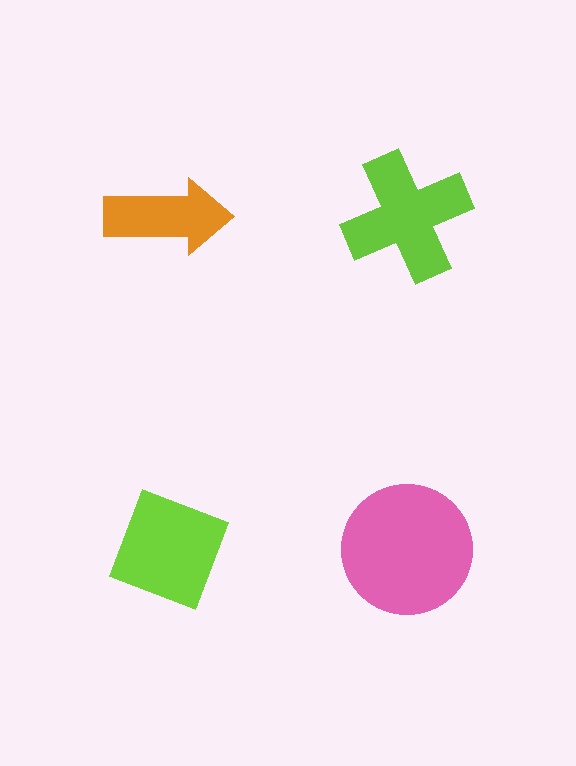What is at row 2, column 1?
A lime diamond.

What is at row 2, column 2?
A pink circle.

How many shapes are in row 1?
2 shapes.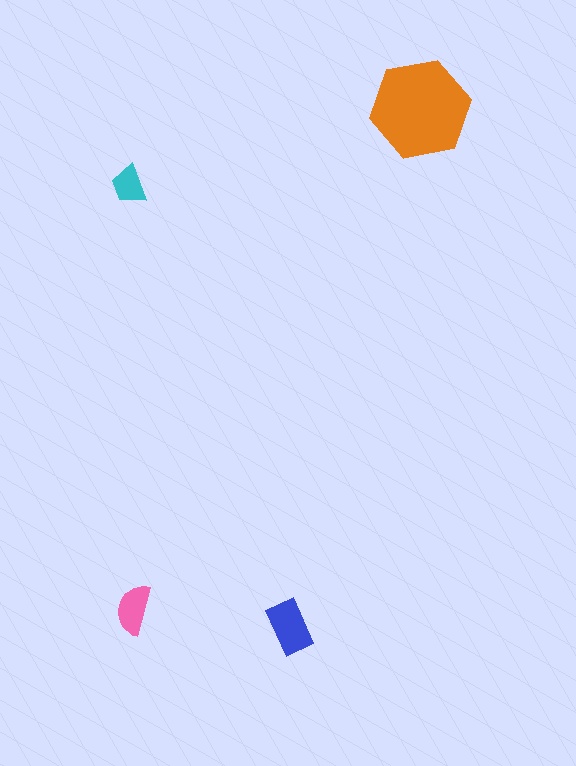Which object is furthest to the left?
The cyan trapezoid is leftmost.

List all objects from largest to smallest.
The orange hexagon, the blue rectangle, the pink semicircle, the cyan trapezoid.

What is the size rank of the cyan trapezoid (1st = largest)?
4th.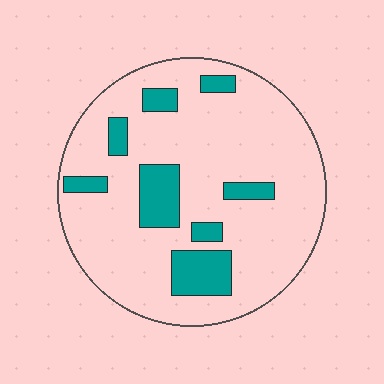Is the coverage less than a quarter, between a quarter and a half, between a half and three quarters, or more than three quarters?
Less than a quarter.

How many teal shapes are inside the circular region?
8.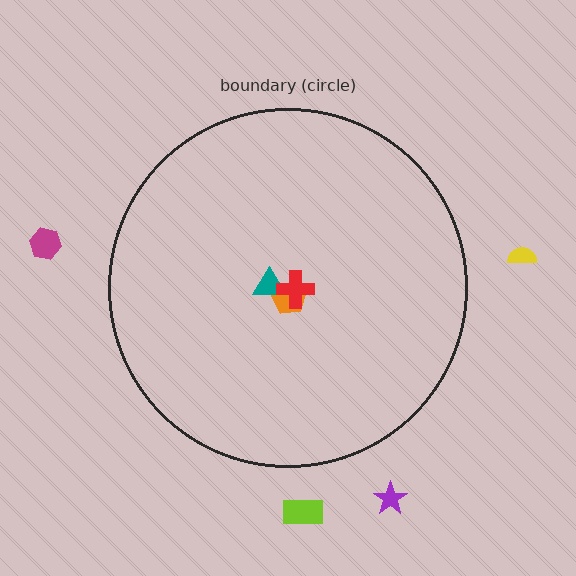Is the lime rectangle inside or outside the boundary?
Outside.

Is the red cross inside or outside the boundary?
Inside.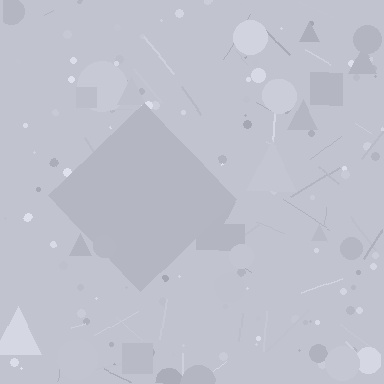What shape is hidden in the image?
A diamond is hidden in the image.